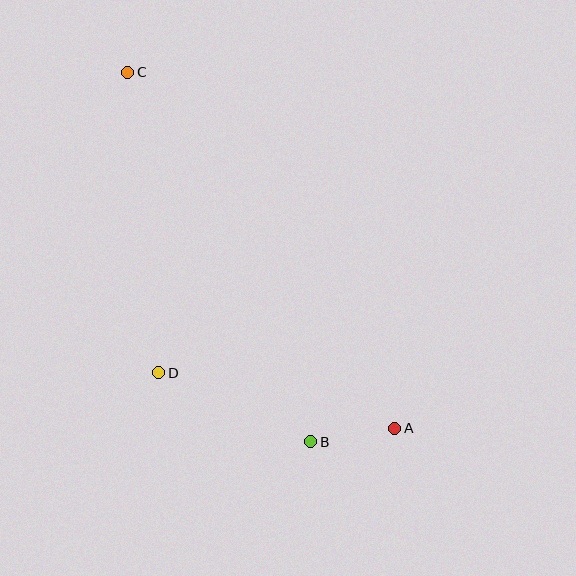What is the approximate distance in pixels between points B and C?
The distance between B and C is approximately 413 pixels.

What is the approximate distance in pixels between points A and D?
The distance between A and D is approximately 242 pixels.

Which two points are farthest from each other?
Points A and C are farthest from each other.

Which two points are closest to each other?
Points A and B are closest to each other.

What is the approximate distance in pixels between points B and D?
The distance between B and D is approximately 167 pixels.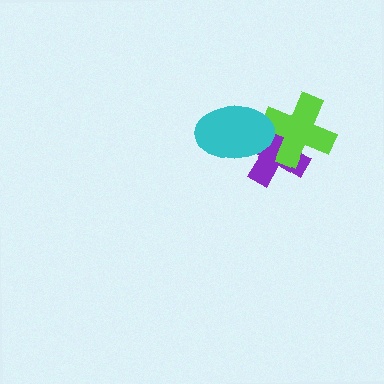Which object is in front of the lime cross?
The cyan ellipse is in front of the lime cross.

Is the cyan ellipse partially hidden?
No, no other shape covers it.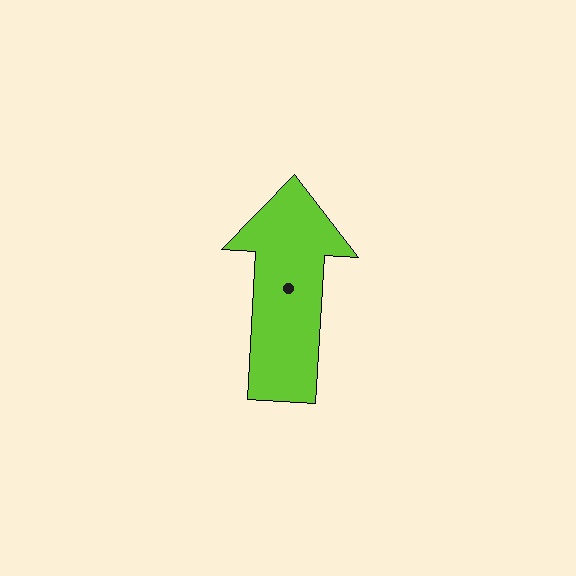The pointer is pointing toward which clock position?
Roughly 12 o'clock.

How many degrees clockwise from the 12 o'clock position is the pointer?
Approximately 3 degrees.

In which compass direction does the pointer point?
North.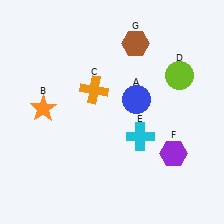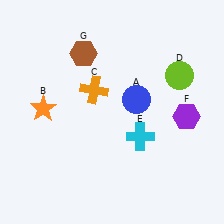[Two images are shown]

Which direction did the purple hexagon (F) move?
The purple hexagon (F) moved up.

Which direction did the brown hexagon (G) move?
The brown hexagon (G) moved left.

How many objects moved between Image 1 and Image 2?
2 objects moved between the two images.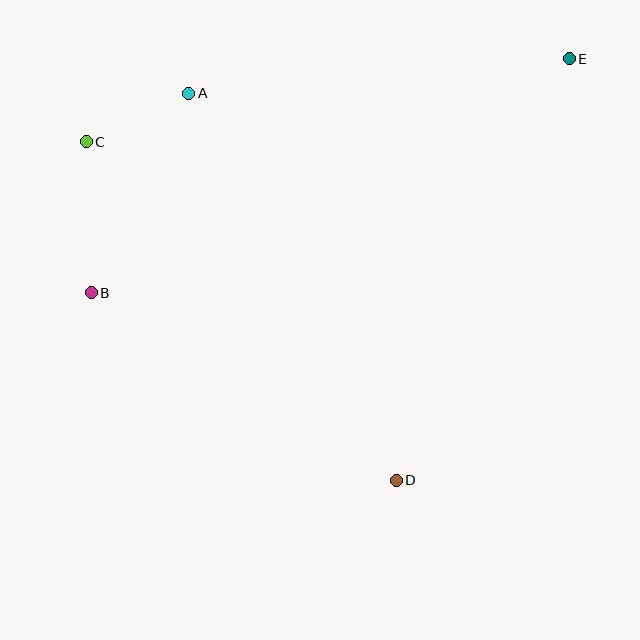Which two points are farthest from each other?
Points B and E are farthest from each other.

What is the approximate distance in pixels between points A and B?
The distance between A and B is approximately 222 pixels.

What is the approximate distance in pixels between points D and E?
The distance between D and E is approximately 456 pixels.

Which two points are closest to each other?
Points A and C are closest to each other.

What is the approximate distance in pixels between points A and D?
The distance between A and D is approximately 439 pixels.